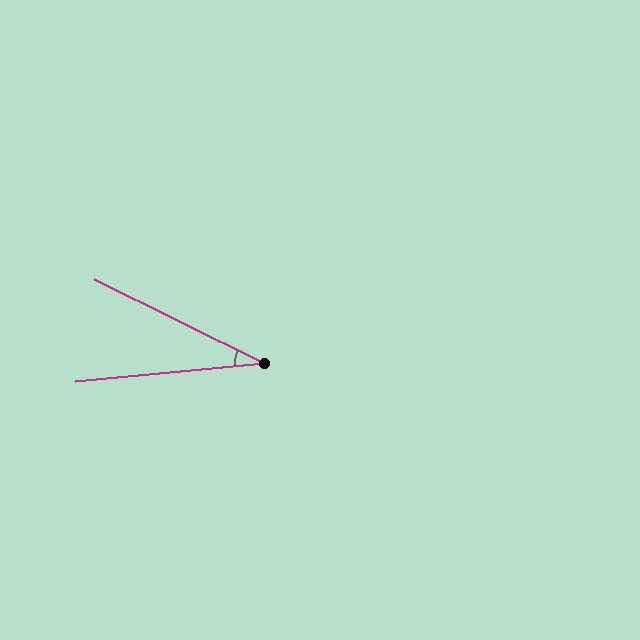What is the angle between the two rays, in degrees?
Approximately 32 degrees.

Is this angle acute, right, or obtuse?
It is acute.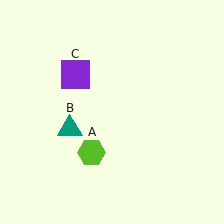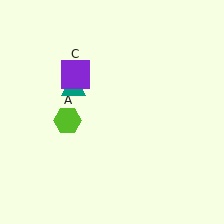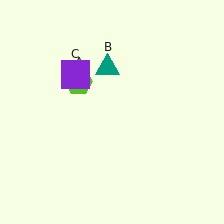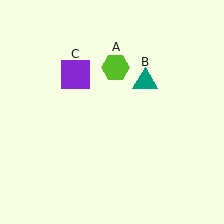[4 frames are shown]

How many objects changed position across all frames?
2 objects changed position: lime hexagon (object A), teal triangle (object B).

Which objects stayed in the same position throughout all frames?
Purple square (object C) remained stationary.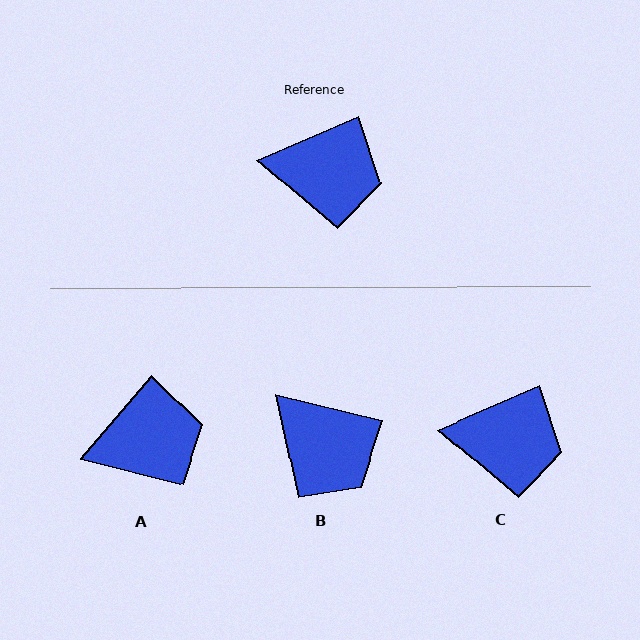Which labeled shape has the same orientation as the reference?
C.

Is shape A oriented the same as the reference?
No, it is off by about 26 degrees.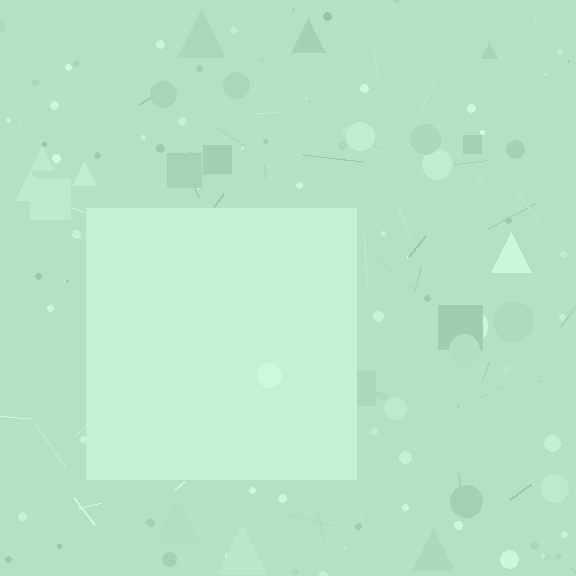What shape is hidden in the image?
A square is hidden in the image.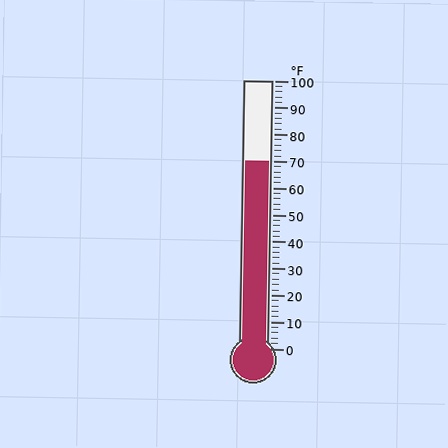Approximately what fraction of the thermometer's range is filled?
The thermometer is filled to approximately 70% of its range.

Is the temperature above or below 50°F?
The temperature is above 50°F.